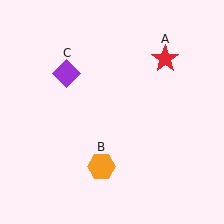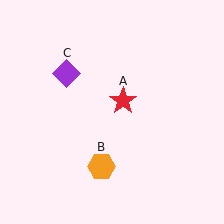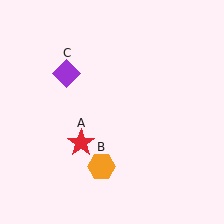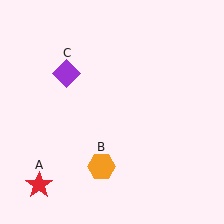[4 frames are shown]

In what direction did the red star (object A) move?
The red star (object A) moved down and to the left.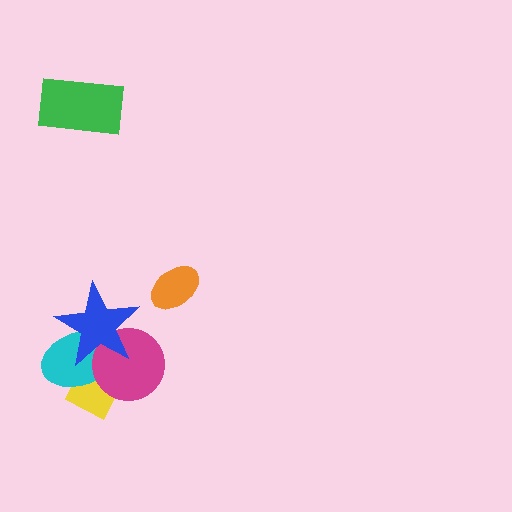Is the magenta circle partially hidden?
Yes, it is partially covered by another shape.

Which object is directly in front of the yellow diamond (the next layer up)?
The cyan ellipse is directly in front of the yellow diamond.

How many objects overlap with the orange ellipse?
0 objects overlap with the orange ellipse.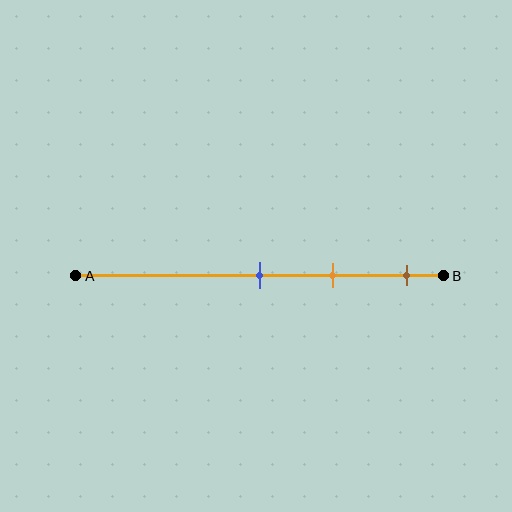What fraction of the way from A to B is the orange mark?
The orange mark is approximately 70% (0.7) of the way from A to B.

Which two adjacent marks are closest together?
The blue and orange marks are the closest adjacent pair.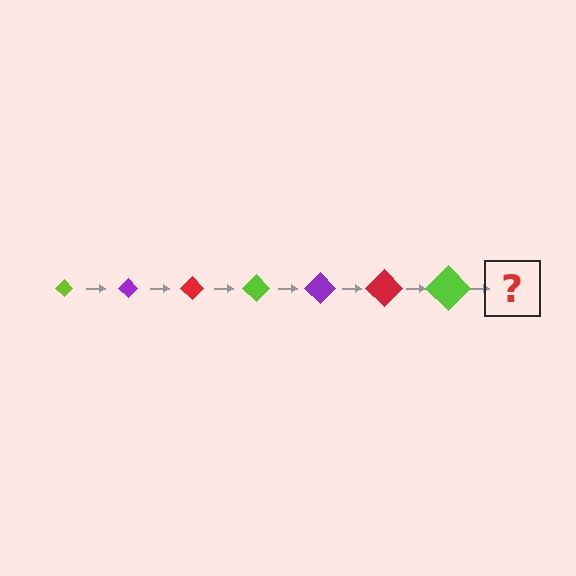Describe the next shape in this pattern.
It should be a purple diamond, larger than the previous one.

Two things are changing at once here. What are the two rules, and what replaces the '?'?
The two rules are that the diamond grows larger each step and the color cycles through lime, purple, and red. The '?' should be a purple diamond, larger than the previous one.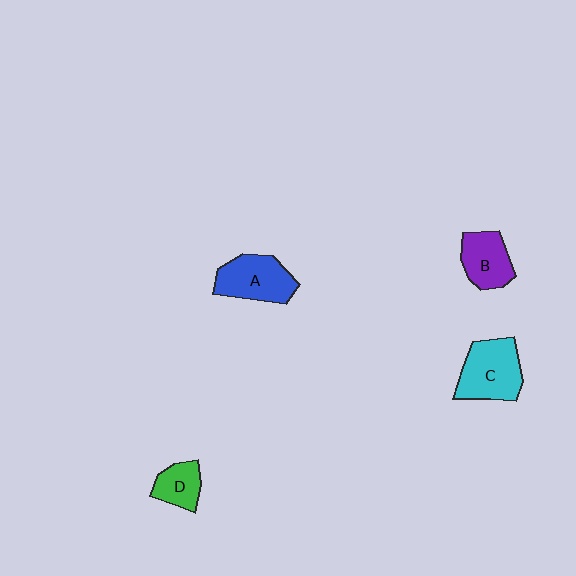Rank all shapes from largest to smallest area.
From largest to smallest: C (cyan), A (blue), B (purple), D (green).